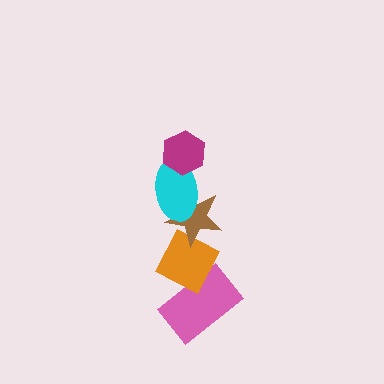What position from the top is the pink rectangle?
The pink rectangle is 5th from the top.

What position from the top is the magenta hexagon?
The magenta hexagon is 1st from the top.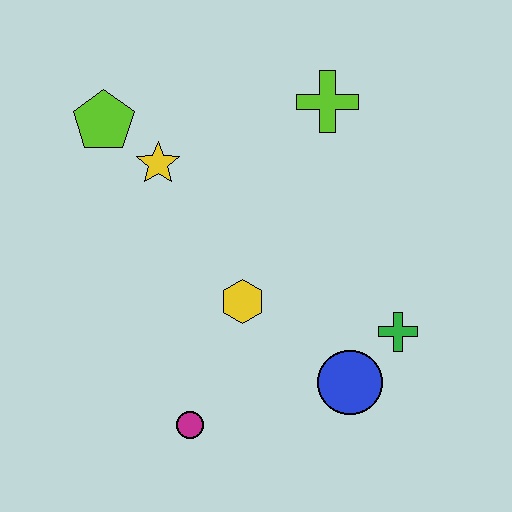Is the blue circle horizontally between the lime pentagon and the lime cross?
No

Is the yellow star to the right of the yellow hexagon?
No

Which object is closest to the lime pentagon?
The yellow star is closest to the lime pentagon.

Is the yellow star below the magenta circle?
No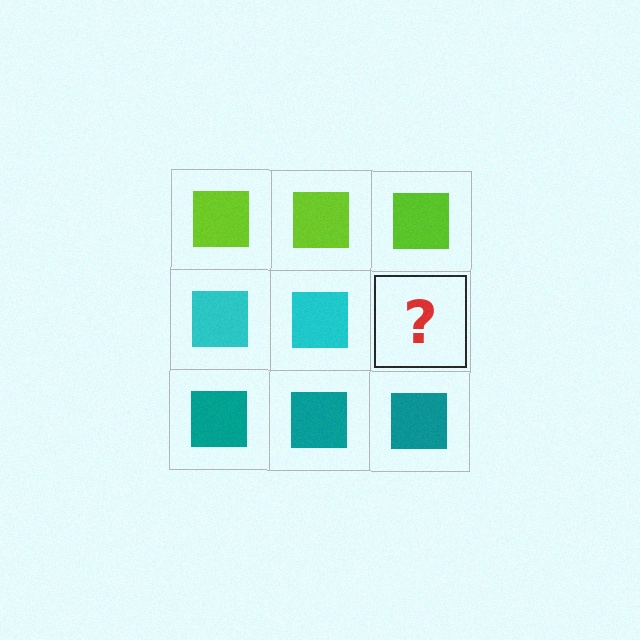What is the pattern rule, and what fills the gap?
The rule is that each row has a consistent color. The gap should be filled with a cyan square.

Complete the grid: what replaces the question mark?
The question mark should be replaced with a cyan square.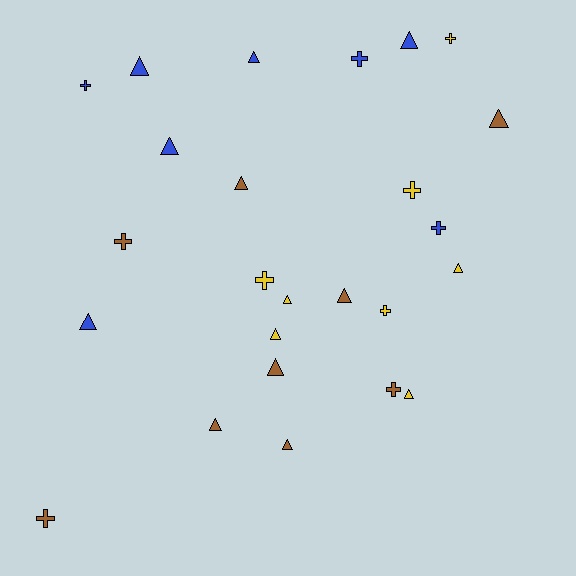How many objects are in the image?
There are 25 objects.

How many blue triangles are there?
There are 5 blue triangles.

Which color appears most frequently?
Brown, with 9 objects.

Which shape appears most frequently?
Triangle, with 15 objects.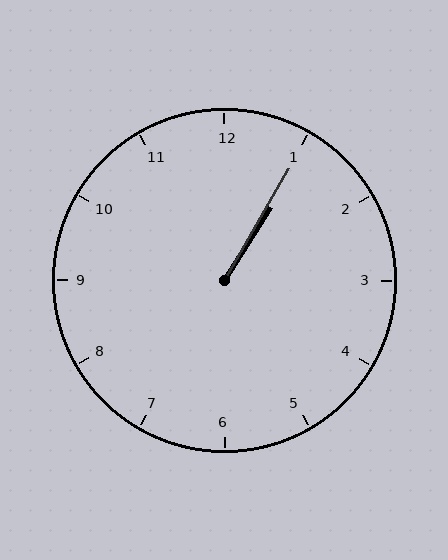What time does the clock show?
1:05.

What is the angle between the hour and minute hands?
Approximately 2 degrees.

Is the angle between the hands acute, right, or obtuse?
It is acute.